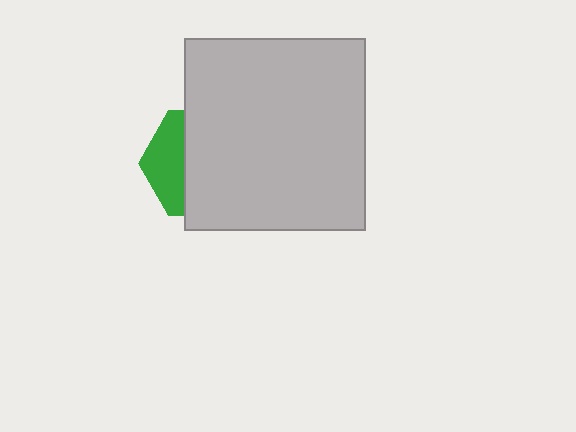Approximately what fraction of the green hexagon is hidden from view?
Roughly 67% of the green hexagon is hidden behind the light gray rectangle.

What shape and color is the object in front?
The object in front is a light gray rectangle.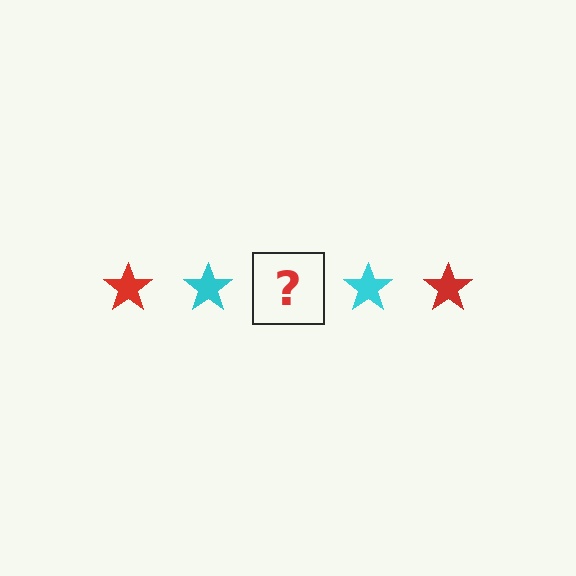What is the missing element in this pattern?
The missing element is a red star.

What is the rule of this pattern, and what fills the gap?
The rule is that the pattern cycles through red, cyan stars. The gap should be filled with a red star.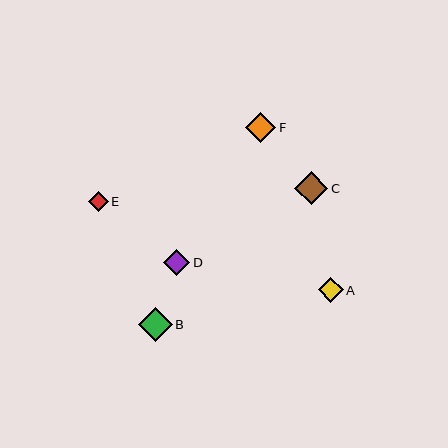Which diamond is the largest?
Diamond B is the largest with a size of approximately 34 pixels.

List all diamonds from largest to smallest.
From largest to smallest: B, C, F, D, A, E.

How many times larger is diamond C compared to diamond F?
Diamond C is approximately 1.1 times the size of diamond F.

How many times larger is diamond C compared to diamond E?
Diamond C is approximately 1.7 times the size of diamond E.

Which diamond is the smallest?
Diamond E is the smallest with a size of approximately 20 pixels.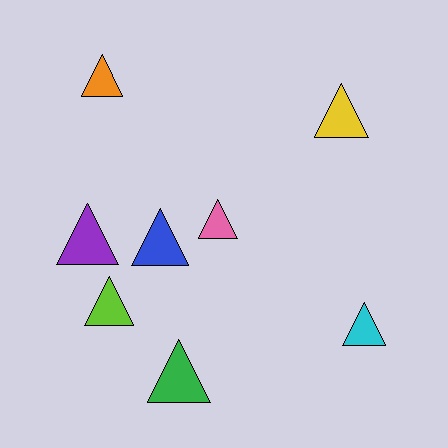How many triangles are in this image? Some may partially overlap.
There are 8 triangles.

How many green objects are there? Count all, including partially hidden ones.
There is 1 green object.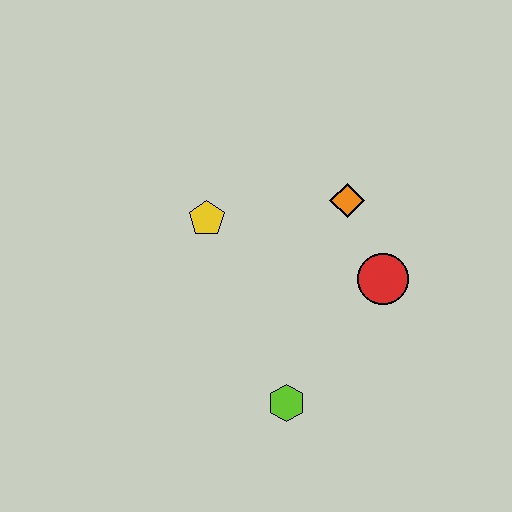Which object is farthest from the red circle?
The yellow pentagon is farthest from the red circle.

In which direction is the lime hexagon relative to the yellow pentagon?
The lime hexagon is below the yellow pentagon.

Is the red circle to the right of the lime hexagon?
Yes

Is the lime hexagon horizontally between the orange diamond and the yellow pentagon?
Yes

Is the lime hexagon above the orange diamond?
No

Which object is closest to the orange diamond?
The red circle is closest to the orange diamond.